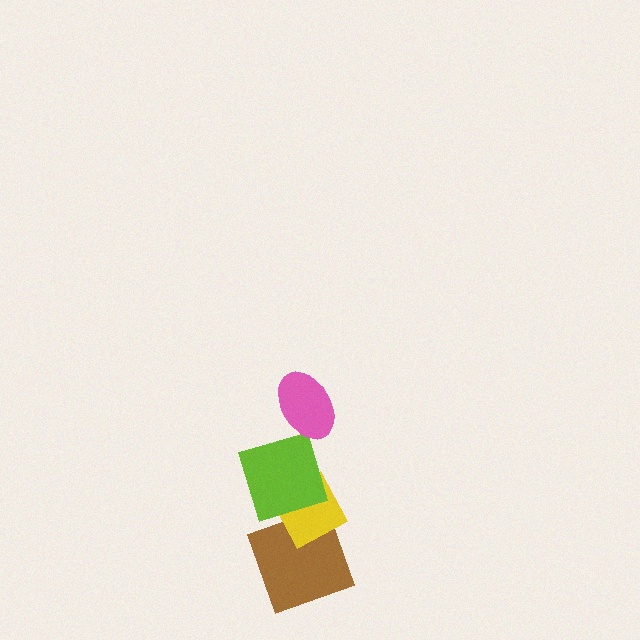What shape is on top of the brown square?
The yellow diamond is on top of the brown square.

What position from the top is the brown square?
The brown square is 4th from the top.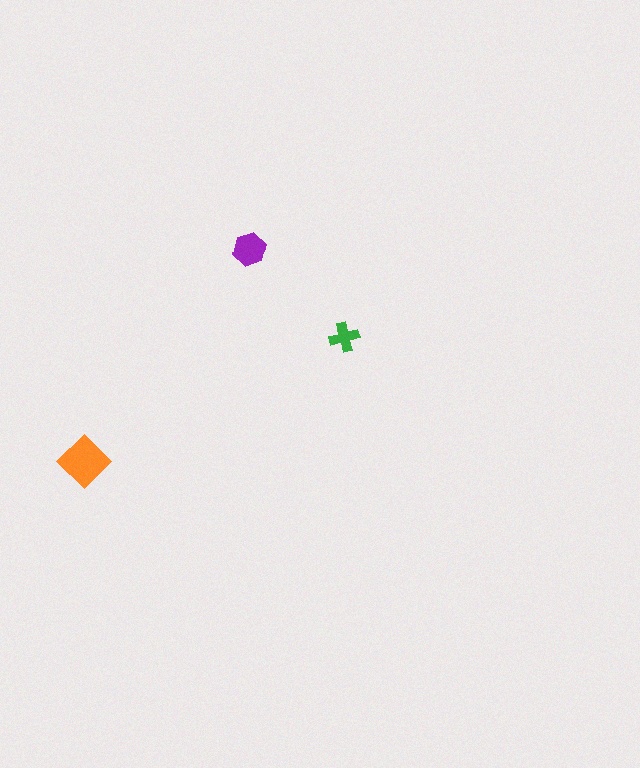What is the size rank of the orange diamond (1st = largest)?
1st.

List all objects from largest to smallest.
The orange diamond, the purple hexagon, the green cross.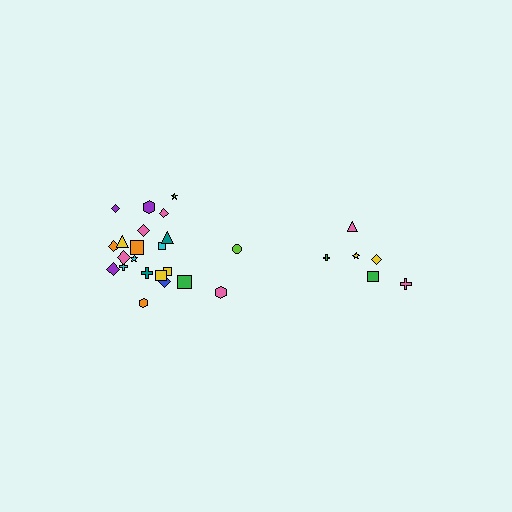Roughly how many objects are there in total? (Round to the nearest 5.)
Roughly 30 objects in total.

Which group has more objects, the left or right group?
The left group.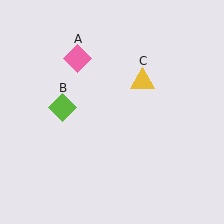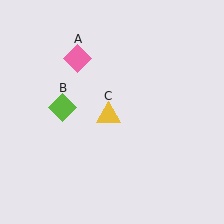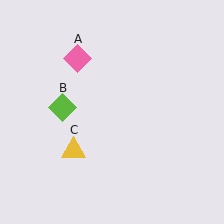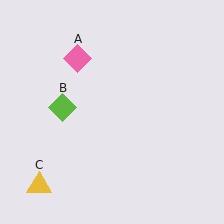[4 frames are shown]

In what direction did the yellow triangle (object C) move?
The yellow triangle (object C) moved down and to the left.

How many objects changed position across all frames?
1 object changed position: yellow triangle (object C).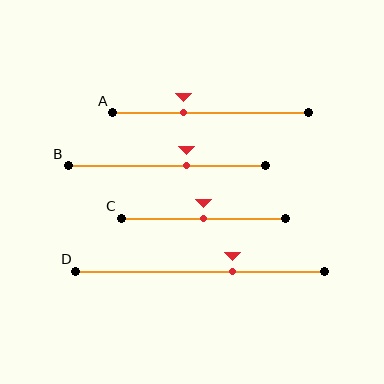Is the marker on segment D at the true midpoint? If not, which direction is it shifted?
No, the marker on segment D is shifted to the right by about 13% of the segment length.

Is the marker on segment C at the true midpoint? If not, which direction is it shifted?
Yes, the marker on segment C is at the true midpoint.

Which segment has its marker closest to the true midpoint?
Segment C has its marker closest to the true midpoint.